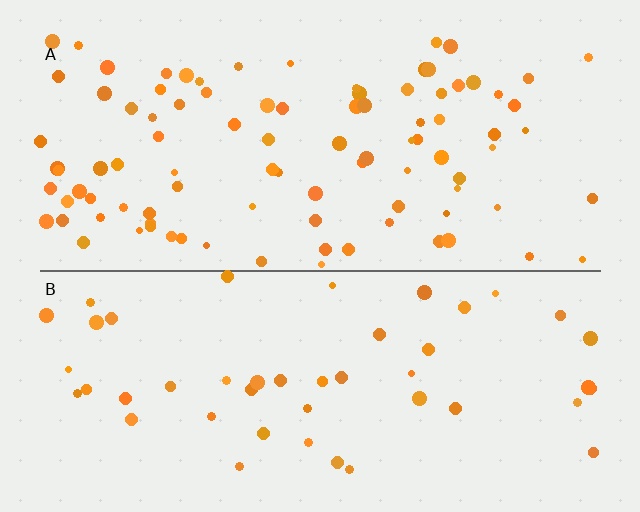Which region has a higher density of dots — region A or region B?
A (the top).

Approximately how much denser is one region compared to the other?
Approximately 2.1× — region A over region B.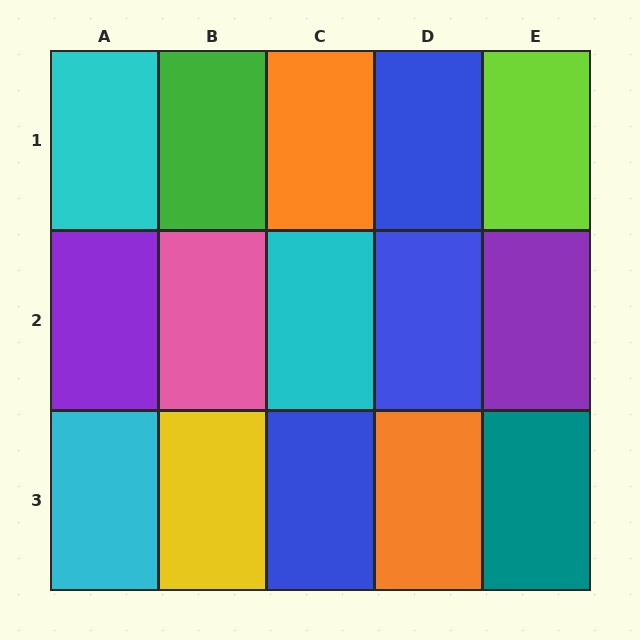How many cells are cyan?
3 cells are cyan.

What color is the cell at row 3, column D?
Orange.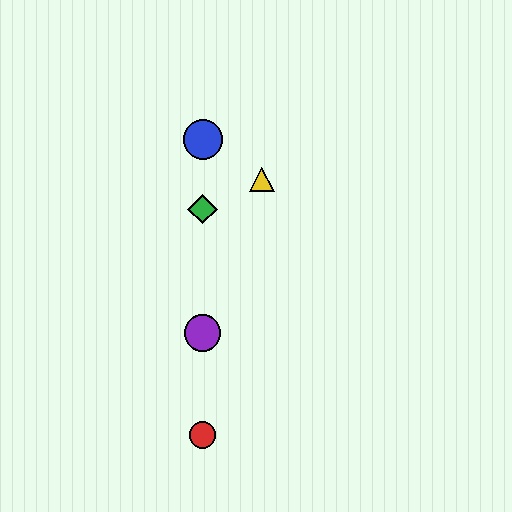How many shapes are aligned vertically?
4 shapes (the red circle, the blue circle, the green diamond, the purple circle) are aligned vertically.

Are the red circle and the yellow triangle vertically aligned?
No, the red circle is at x≈203 and the yellow triangle is at x≈262.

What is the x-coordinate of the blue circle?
The blue circle is at x≈203.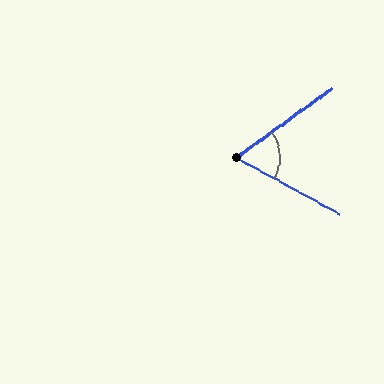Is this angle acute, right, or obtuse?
It is acute.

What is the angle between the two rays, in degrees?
Approximately 64 degrees.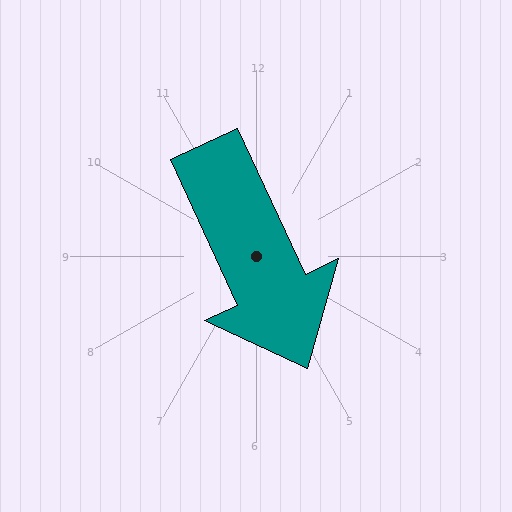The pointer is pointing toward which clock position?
Roughly 5 o'clock.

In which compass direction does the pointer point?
Southeast.